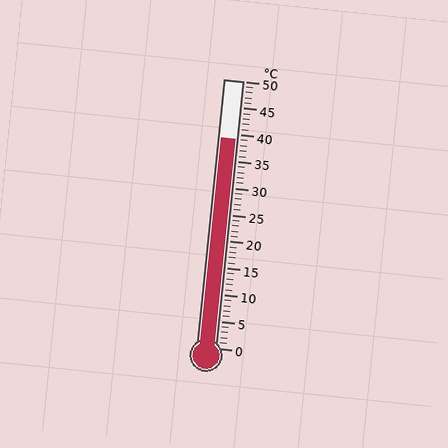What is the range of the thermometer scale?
The thermometer scale ranges from 0°C to 50°C.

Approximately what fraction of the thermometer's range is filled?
The thermometer is filled to approximately 80% of its range.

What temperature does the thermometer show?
The thermometer shows approximately 39°C.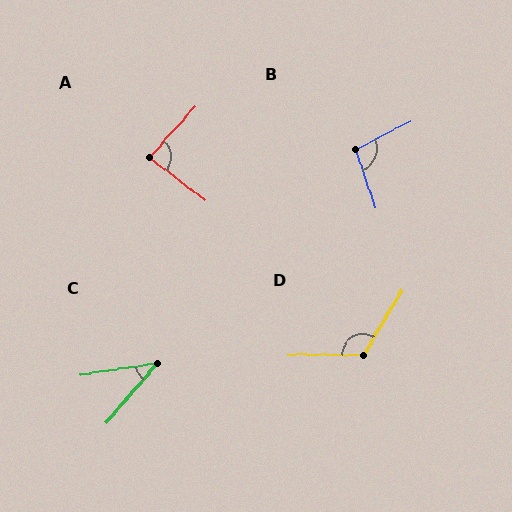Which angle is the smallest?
C, at approximately 41 degrees.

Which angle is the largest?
D, at approximately 121 degrees.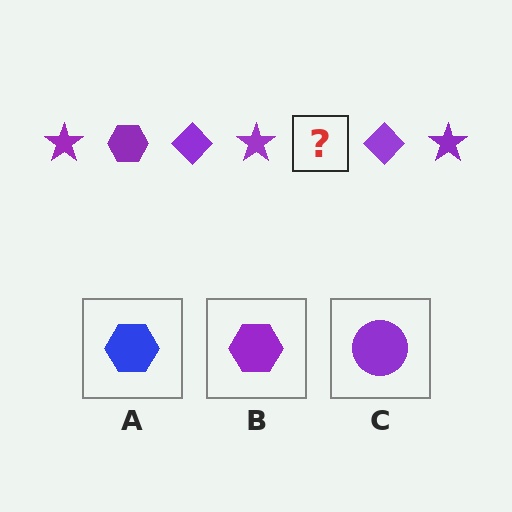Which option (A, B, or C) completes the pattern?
B.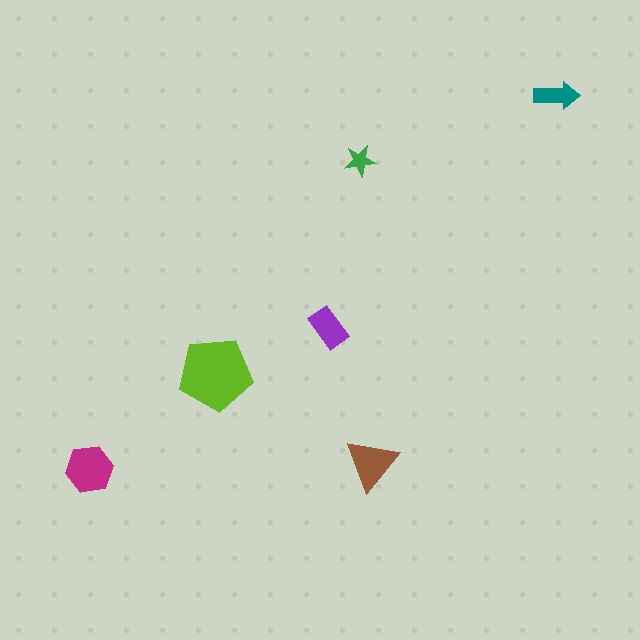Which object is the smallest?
The green star.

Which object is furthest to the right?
The teal arrow is rightmost.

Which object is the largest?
The lime pentagon.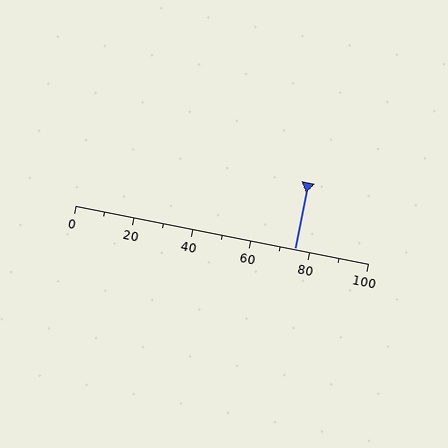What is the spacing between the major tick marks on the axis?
The major ticks are spaced 20 apart.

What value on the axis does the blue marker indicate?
The marker indicates approximately 75.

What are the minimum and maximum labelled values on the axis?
The axis runs from 0 to 100.